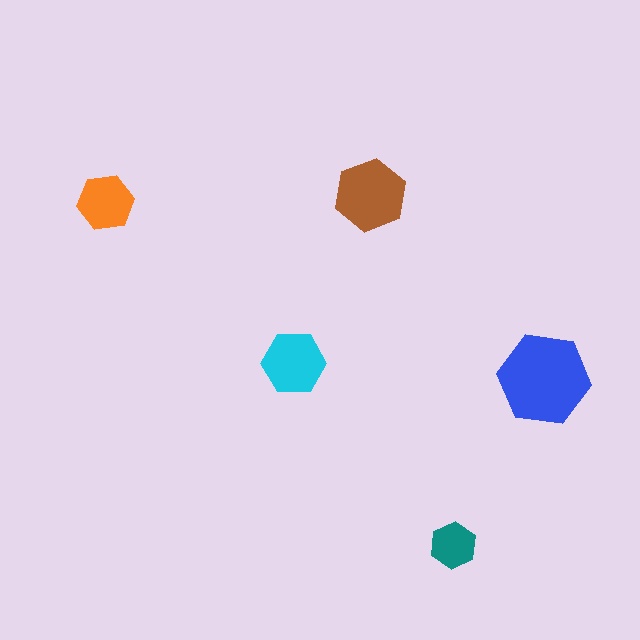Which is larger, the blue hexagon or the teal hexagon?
The blue one.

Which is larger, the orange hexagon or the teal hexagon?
The orange one.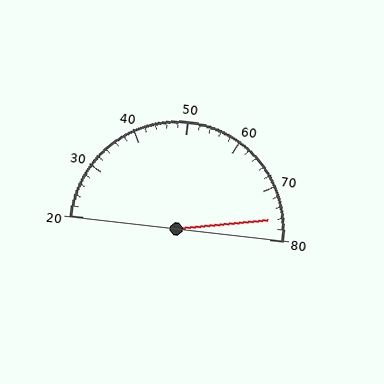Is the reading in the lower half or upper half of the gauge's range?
The reading is in the upper half of the range (20 to 80).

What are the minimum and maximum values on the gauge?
The gauge ranges from 20 to 80.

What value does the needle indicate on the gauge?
The needle indicates approximately 76.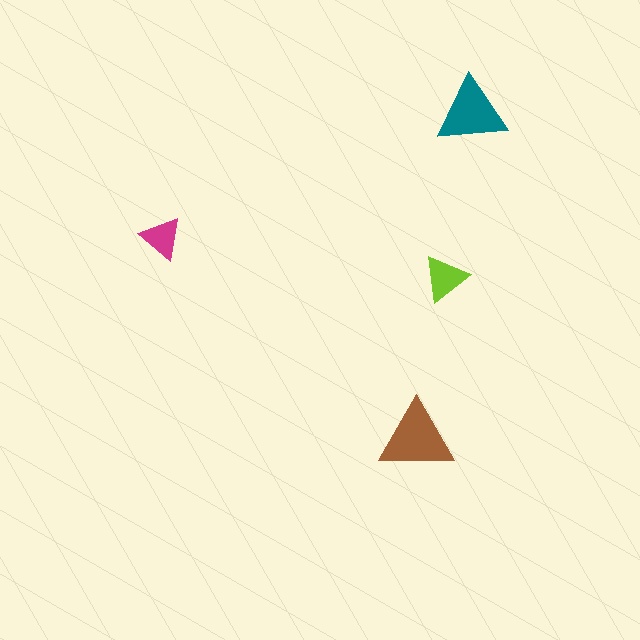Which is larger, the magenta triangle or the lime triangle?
The lime one.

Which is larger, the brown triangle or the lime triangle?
The brown one.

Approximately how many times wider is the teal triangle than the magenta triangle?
About 1.5 times wider.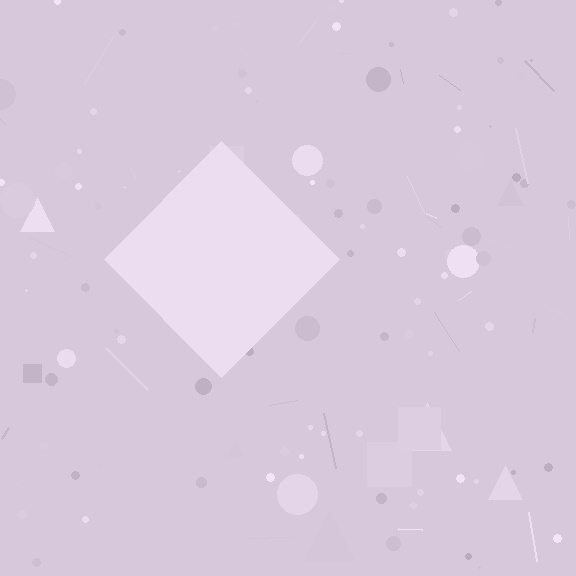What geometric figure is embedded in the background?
A diamond is embedded in the background.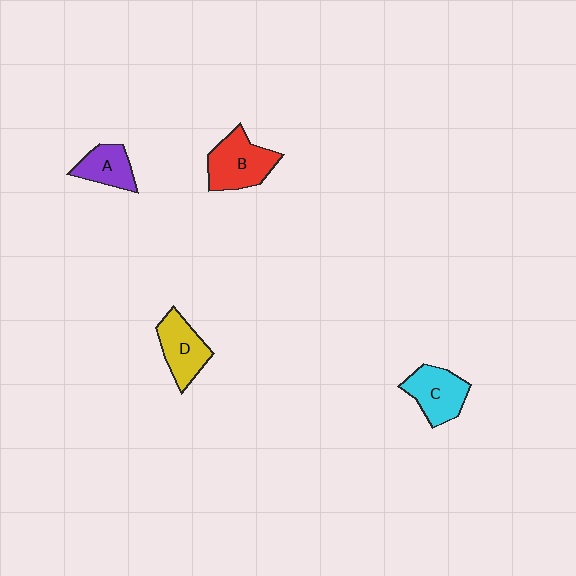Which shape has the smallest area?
Shape A (purple).